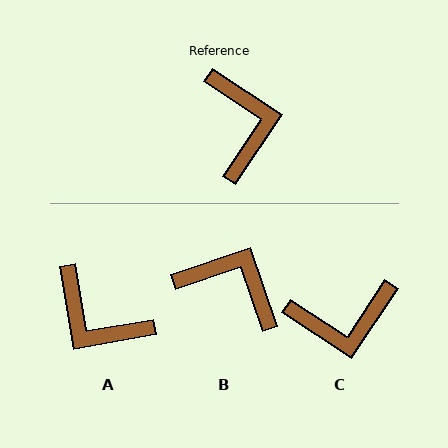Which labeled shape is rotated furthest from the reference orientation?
A, about 137 degrees away.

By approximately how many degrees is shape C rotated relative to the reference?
Approximately 90 degrees clockwise.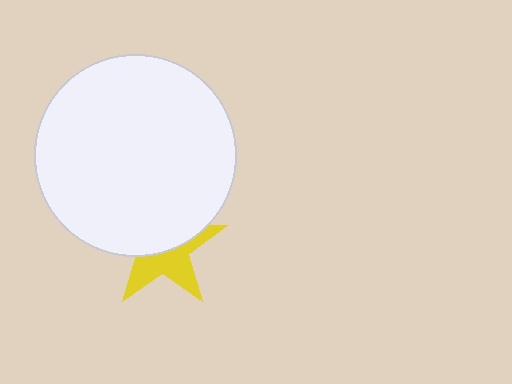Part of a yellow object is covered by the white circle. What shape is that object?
It is a star.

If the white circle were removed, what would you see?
You would see the complete yellow star.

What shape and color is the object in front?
The object in front is a white circle.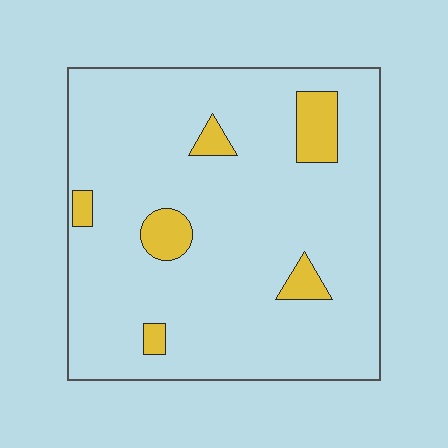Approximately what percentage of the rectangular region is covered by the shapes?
Approximately 10%.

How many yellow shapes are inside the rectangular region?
6.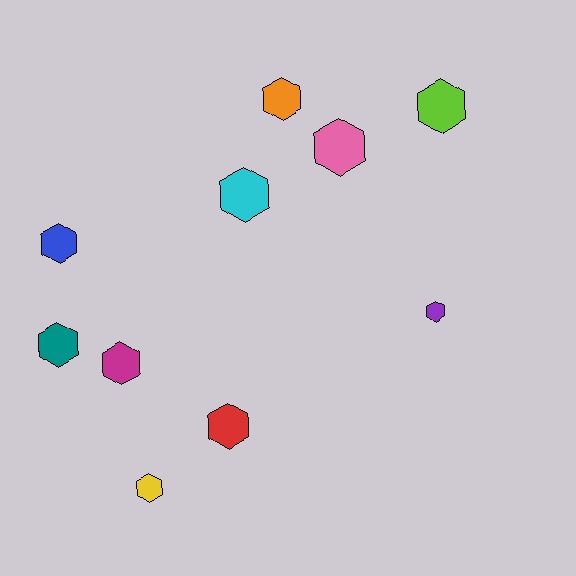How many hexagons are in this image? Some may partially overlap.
There are 10 hexagons.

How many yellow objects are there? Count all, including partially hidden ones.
There is 1 yellow object.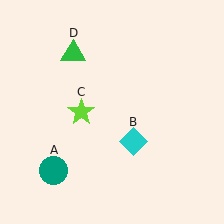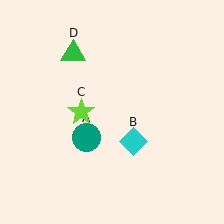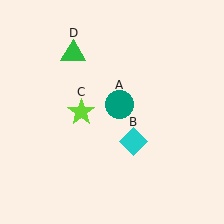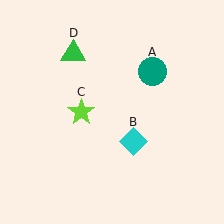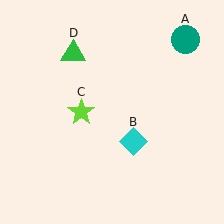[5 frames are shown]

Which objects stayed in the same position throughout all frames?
Cyan diamond (object B) and lime star (object C) and green triangle (object D) remained stationary.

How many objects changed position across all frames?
1 object changed position: teal circle (object A).